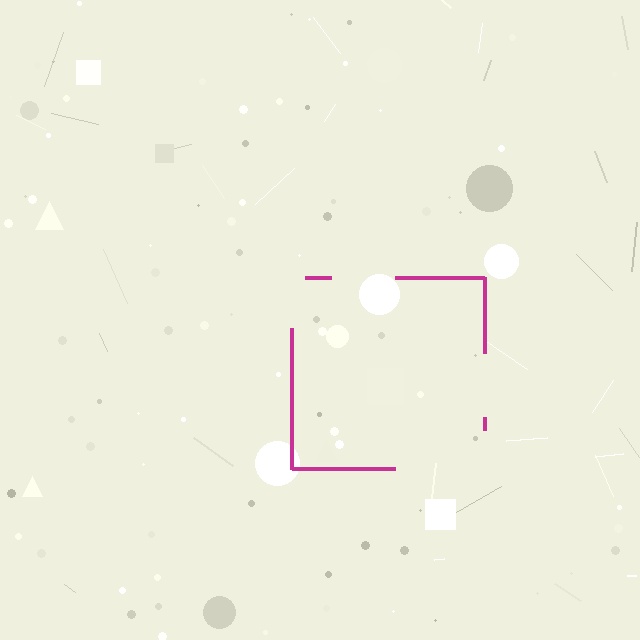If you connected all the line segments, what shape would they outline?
They would outline a square.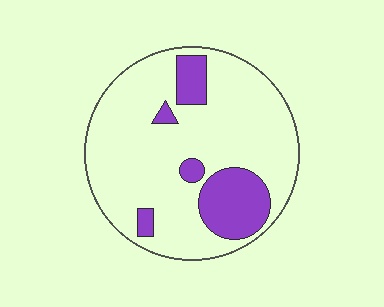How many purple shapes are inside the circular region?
5.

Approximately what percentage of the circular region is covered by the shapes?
Approximately 20%.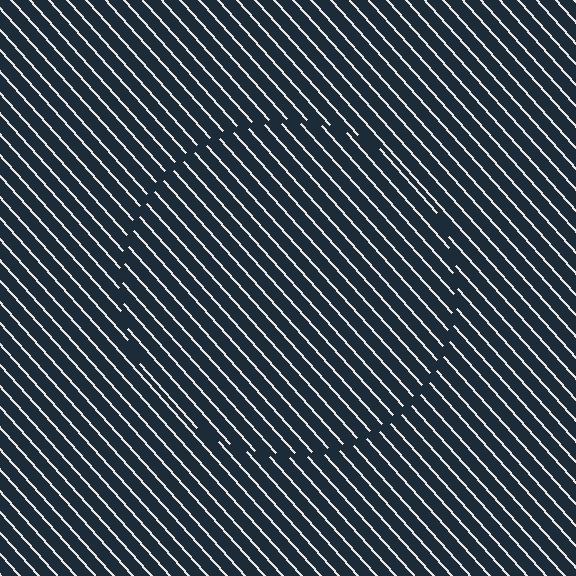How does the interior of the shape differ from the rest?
The interior of the shape contains the same grating, shifted by half a period — the contour is defined by the phase discontinuity where line-ends from the inner and outer gratings abut.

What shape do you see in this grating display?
An illusory circle. The interior of the shape contains the same grating, shifted by half a period — the contour is defined by the phase discontinuity where line-ends from the inner and outer gratings abut.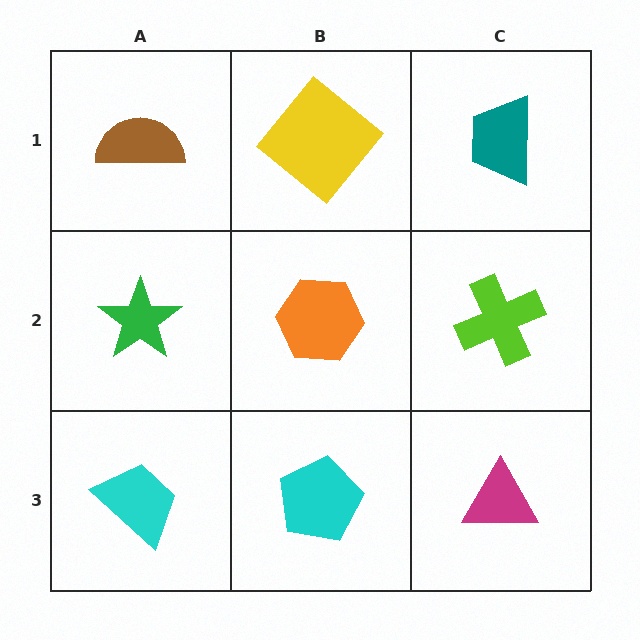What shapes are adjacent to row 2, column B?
A yellow diamond (row 1, column B), a cyan pentagon (row 3, column B), a green star (row 2, column A), a lime cross (row 2, column C).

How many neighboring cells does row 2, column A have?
3.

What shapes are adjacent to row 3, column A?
A green star (row 2, column A), a cyan pentagon (row 3, column B).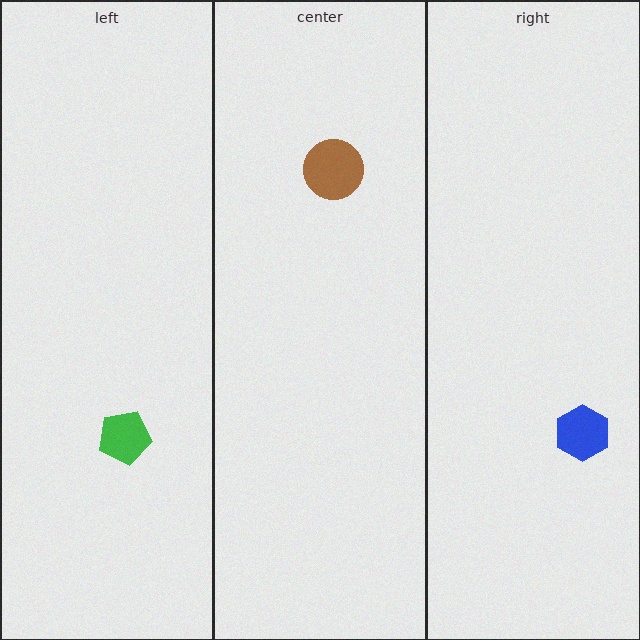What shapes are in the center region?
The brown circle.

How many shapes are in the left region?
1.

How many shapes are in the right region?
1.